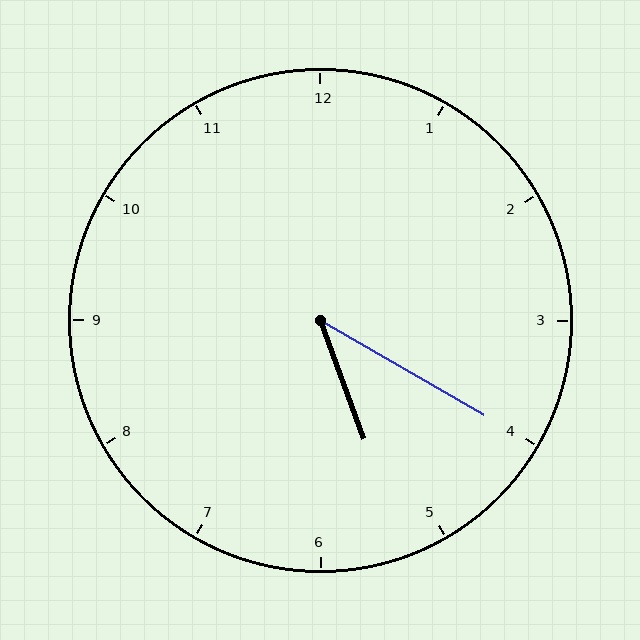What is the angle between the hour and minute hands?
Approximately 40 degrees.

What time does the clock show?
5:20.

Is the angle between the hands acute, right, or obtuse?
It is acute.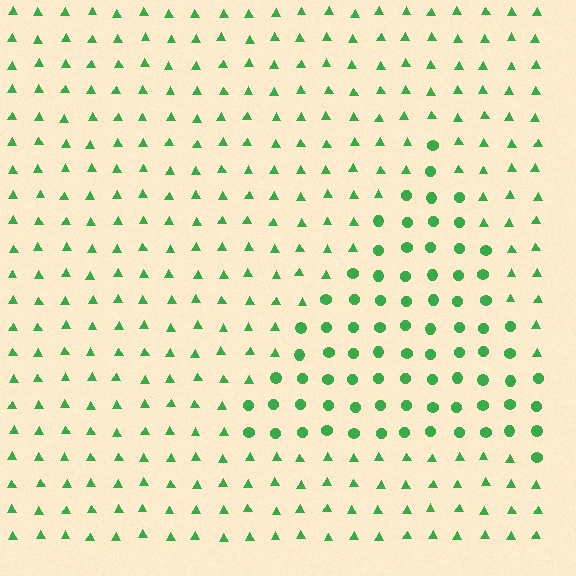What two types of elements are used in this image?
The image uses circles inside the triangle region and triangles outside it.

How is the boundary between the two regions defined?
The boundary is defined by a change in element shape: circles inside vs. triangles outside. All elements share the same color and spacing.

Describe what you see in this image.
The image is filled with small green elements arranged in a uniform grid. A triangle-shaped region contains circles, while the surrounding area contains triangles. The boundary is defined purely by the change in element shape.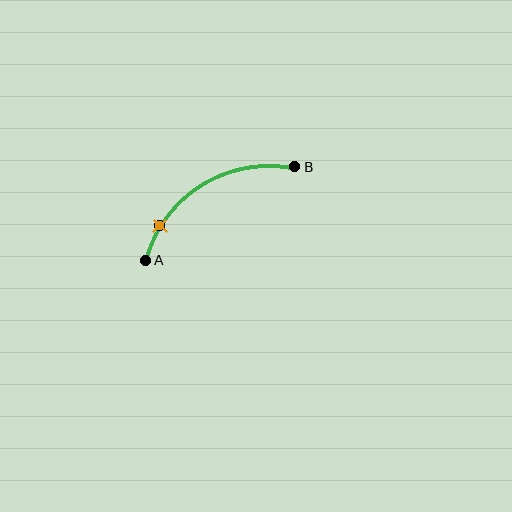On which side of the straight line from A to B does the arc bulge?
The arc bulges above the straight line connecting A and B.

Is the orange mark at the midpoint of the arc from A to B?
No. The orange mark lies on the arc but is closer to endpoint A. The arc midpoint would be at the point on the curve equidistant along the arc from both A and B.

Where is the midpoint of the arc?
The arc midpoint is the point on the curve farthest from the straight line joining A and B. It sits above that line.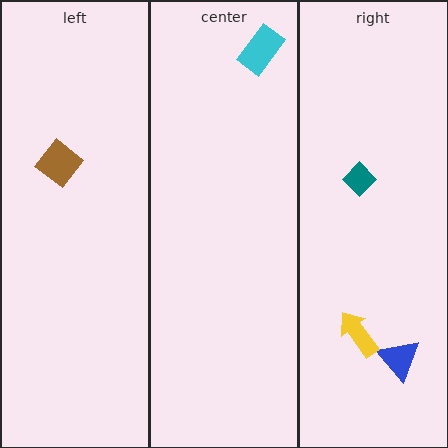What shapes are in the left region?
The brown diamond.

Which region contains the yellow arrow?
The right region.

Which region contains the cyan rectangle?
The center region.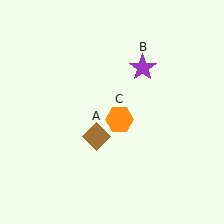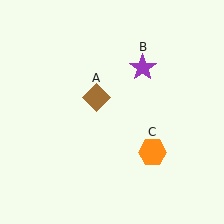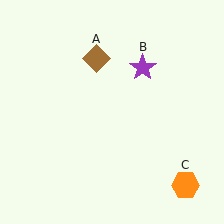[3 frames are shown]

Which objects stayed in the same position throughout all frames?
Purple star (object B) remained stationary.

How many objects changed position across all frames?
2 objects changed position: brown diamond (object A), orange hexagon (object C).